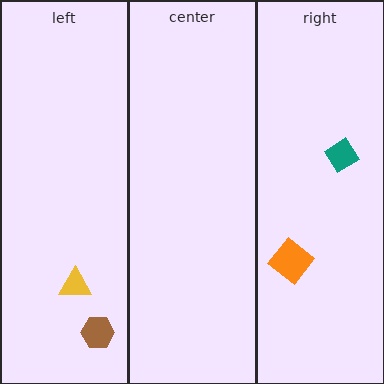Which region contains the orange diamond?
The right region.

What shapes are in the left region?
The yellow triangle, the brown hexagon.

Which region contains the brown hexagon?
The left region.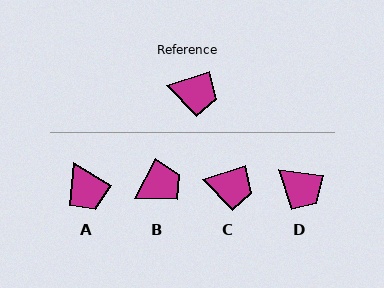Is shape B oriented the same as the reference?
No, it is off by about 45 degrees.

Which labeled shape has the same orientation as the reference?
C.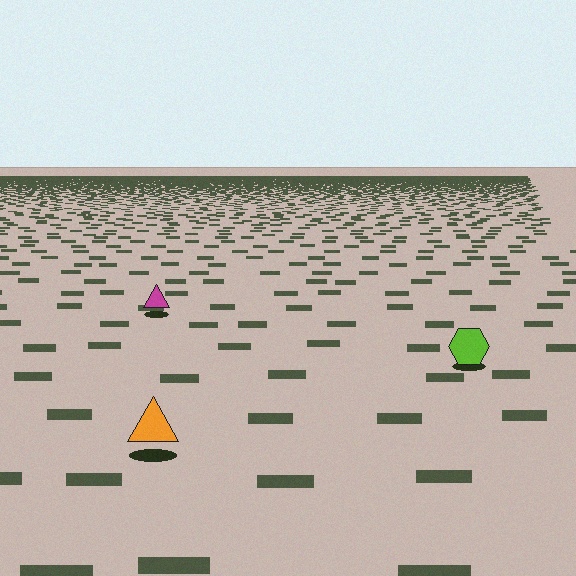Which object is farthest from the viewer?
The magenta triangle is farthest from the viewer. It appears smaller and the ground texture around it is denser.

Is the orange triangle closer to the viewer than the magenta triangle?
Yes. The orange triangle is closer — you can tell from the texture gradient: the ground texture is coarser near it.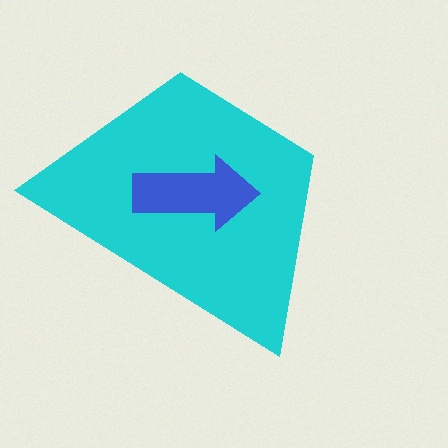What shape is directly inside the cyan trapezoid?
The blue arrow.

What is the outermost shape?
The cyan trapezoid.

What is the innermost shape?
The blue arrow.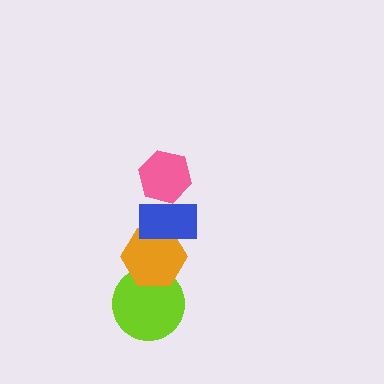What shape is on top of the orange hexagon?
The blue rectangle is on top of the orange hexagon.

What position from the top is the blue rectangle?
The blue rectangle is 2nd from the top.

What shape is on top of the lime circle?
The orange hexagon is on top of the lime circle.